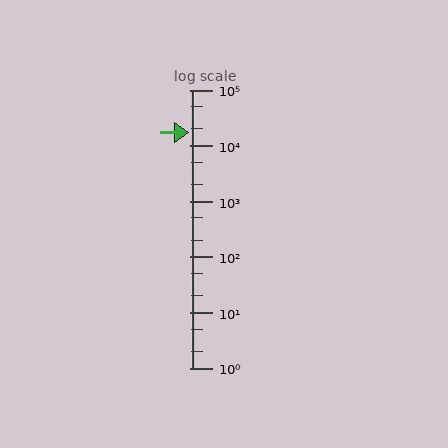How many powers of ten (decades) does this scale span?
The scale spans 5 decades, from 1 to 100000.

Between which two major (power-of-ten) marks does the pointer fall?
The pointer is between 10000 and 100000.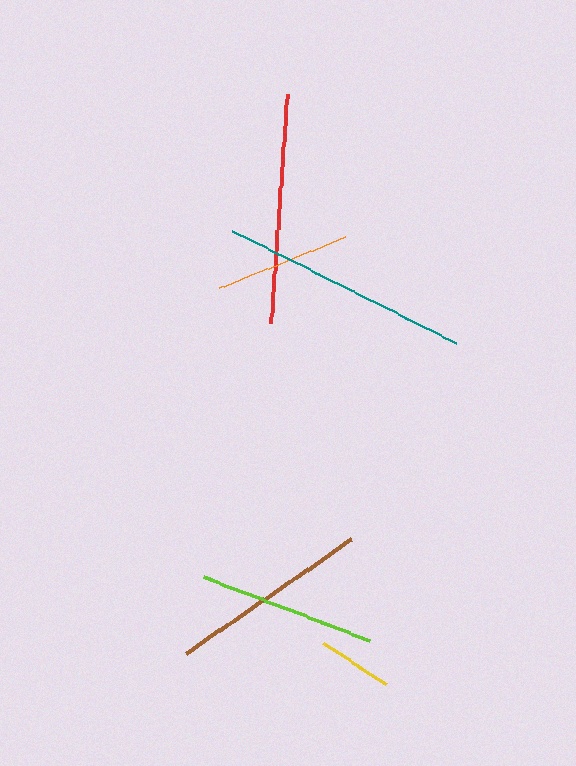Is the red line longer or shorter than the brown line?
The red line is longer than the brown line.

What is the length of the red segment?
The red segment is approximately 229 pixels long.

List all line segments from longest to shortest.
From longest to shortest: teal, red, brown, lime, orange, yellow.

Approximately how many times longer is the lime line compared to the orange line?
The lime line is approximately 1.3 times the length of the orange line.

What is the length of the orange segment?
The orange segment is approximately 136 pixels long.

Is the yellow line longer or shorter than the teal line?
The teal line is longer than the yellow line.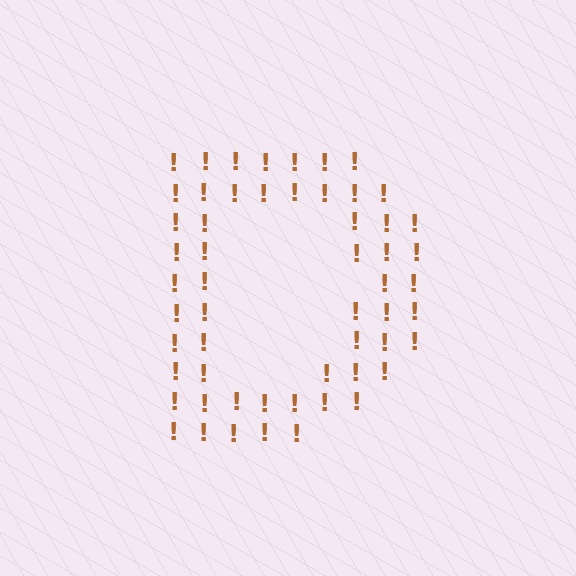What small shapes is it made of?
It is made of small exclamation marks.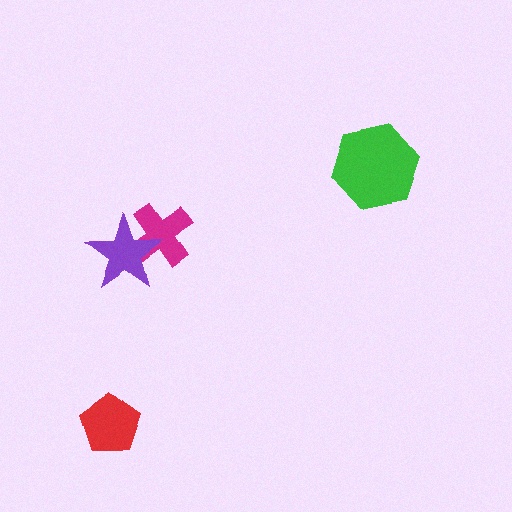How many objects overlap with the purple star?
1 object overlaps with the purple star.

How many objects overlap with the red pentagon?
0 objects overlap with the red pentagon.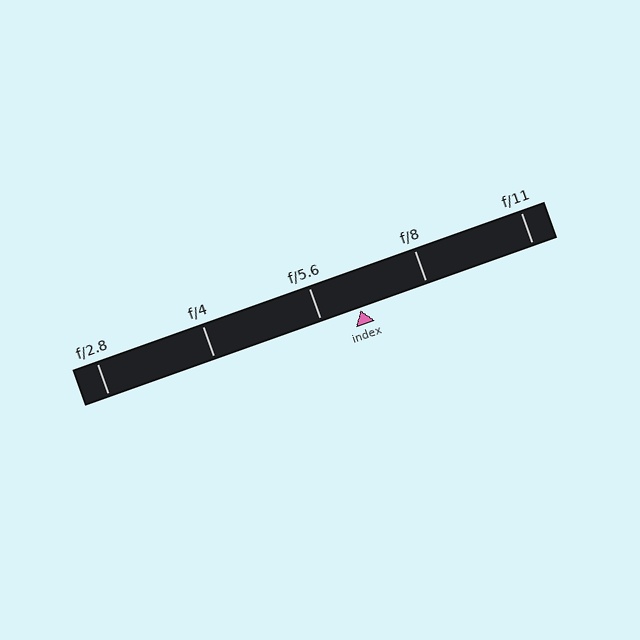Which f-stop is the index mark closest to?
The index mark is closest to f/5.6.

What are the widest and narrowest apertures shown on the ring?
The widest aperture shown is f/2.8 and the narrowest is f/11.